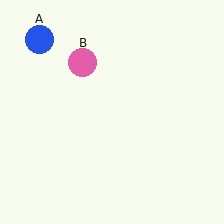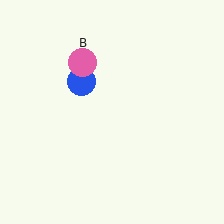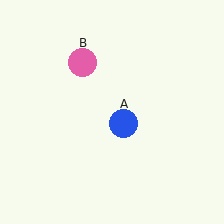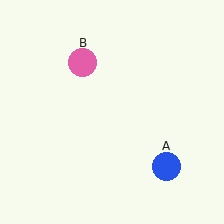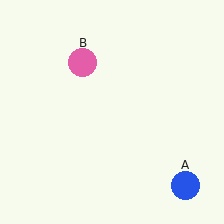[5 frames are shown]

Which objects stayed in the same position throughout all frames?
Pink circle (object B) remained stationary.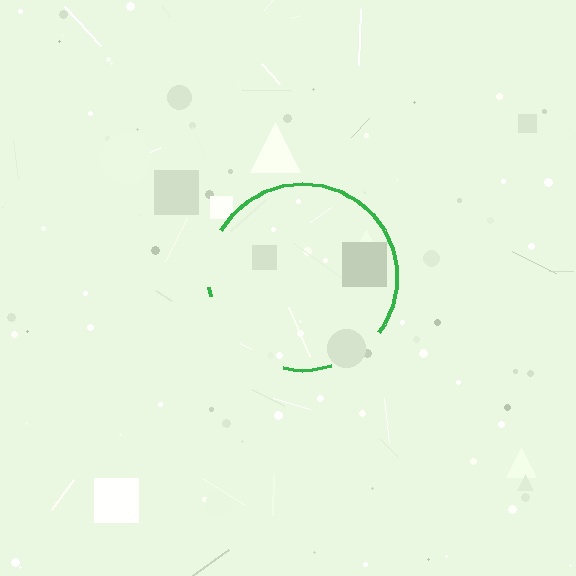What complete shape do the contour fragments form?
The contour fragments form a circle.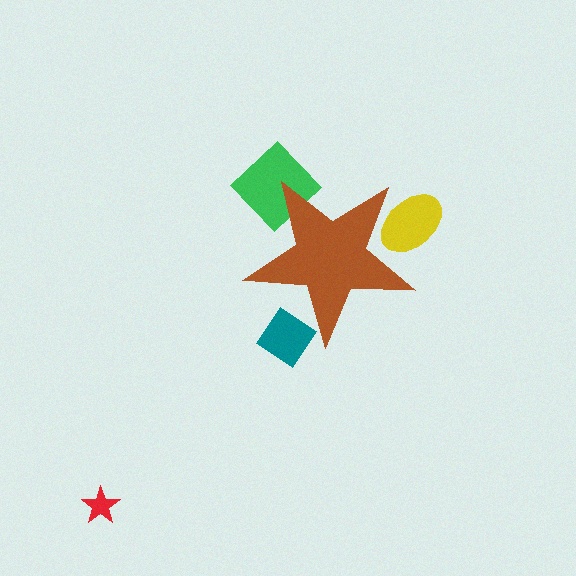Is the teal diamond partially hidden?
Yes, the teal diamond is partially hidden behind the brown star.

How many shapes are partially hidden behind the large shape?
3 shapes are partially hidden.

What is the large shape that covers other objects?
A brown star.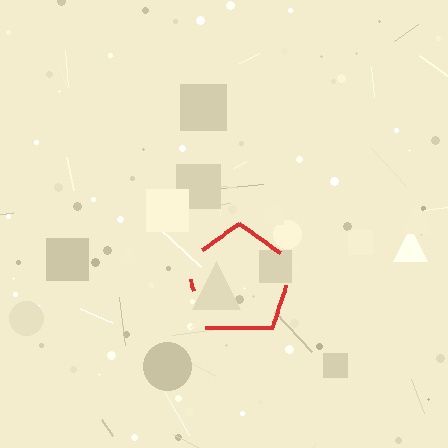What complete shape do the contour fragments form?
The contour fragments form a pentagon.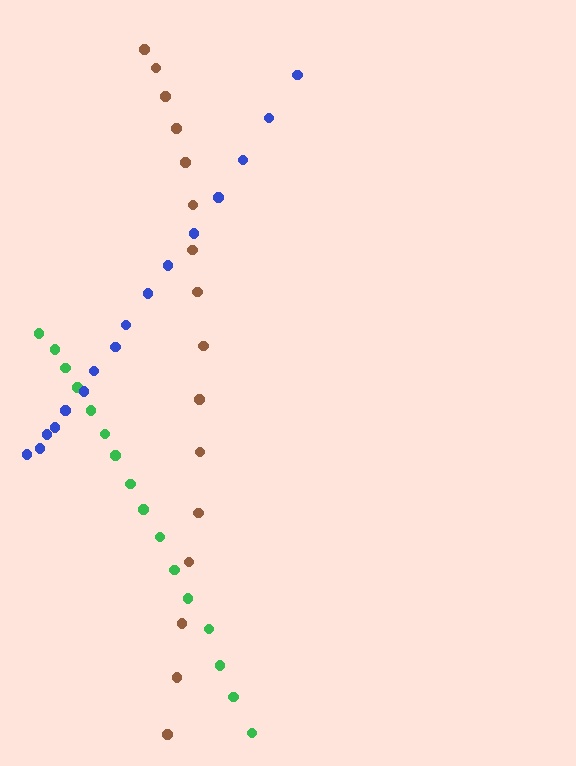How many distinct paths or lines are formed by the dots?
There are 3 distinct paths.